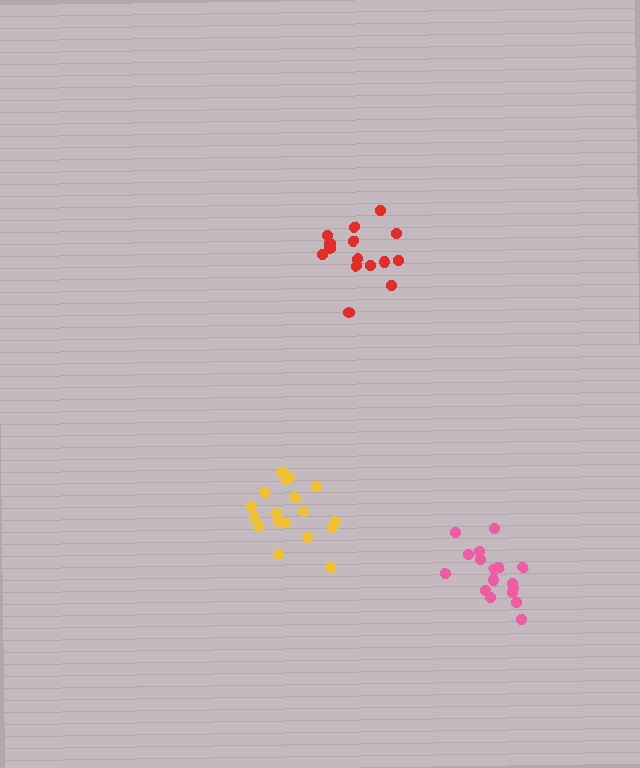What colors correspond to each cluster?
The clusters are colored: red, pink, yellow.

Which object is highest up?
The red cluster is topmost.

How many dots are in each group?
Group 1: 15 dots, Group 2: 17 dots, Group 3: 18 dots (50 total).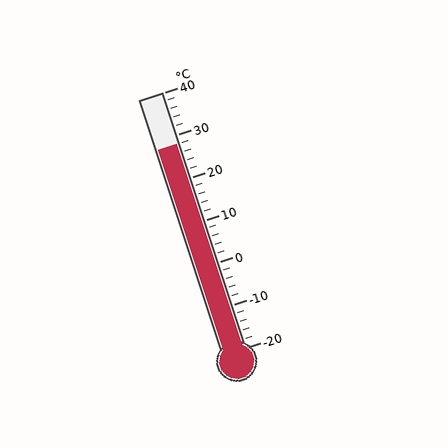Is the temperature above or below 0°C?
The temperature is above 0°C.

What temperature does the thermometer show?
The thermometer shows approximately 28°C.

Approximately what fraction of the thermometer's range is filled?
The thermometer is filled to approximately 80% of its range.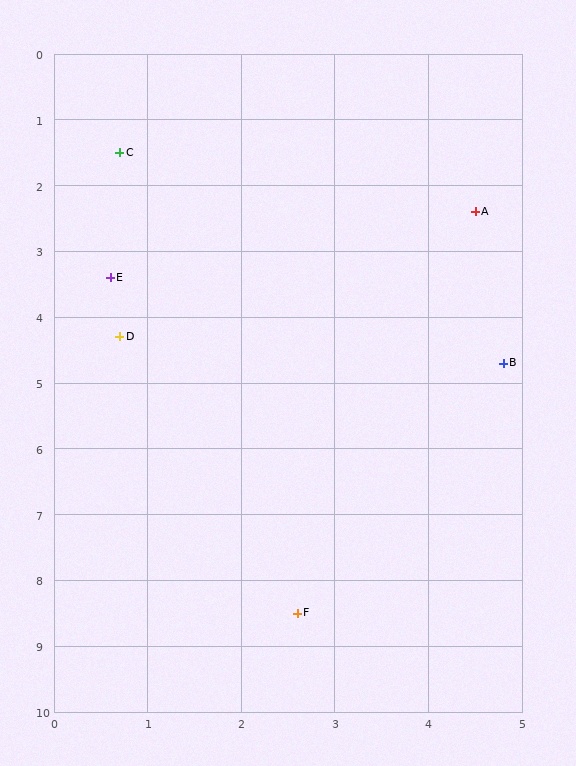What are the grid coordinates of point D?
Point D is at approximately (0.7, 4.3).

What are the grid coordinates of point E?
Point E is at approximately (0.6, 3.4).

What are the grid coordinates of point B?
Point B is at approximately (4.8, 4.7).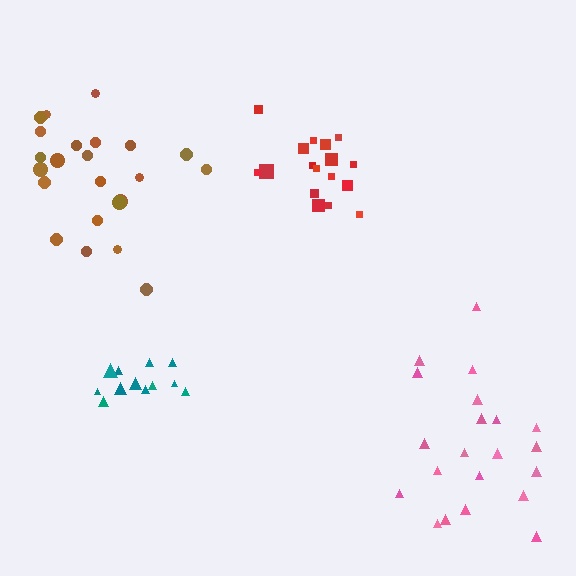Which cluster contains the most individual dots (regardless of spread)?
Brown (23).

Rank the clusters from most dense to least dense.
teal, red, brown, pink.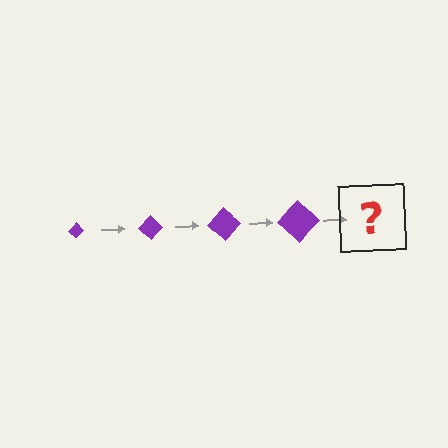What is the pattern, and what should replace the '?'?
The pattern is that the diamond gets progressively larger each step. The '?' should be a purple diamond, larger than the previous one.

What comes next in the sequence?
The next element should be a purple diamond, larger than the previous one.